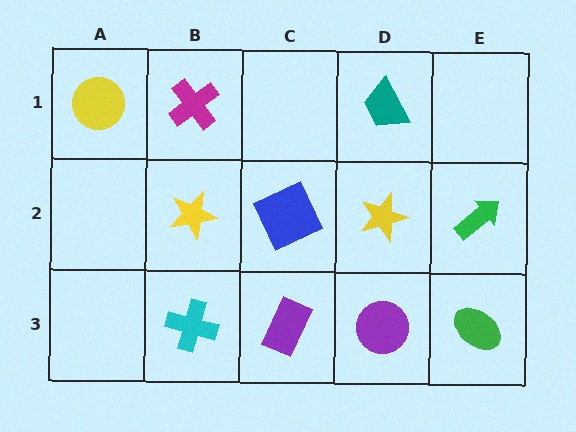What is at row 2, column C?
A blue square.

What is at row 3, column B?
A cyan cross.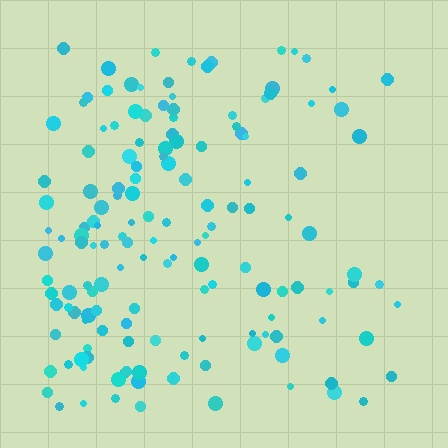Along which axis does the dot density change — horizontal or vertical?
Horizontal.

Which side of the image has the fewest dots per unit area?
The right.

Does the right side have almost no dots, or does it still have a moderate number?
Still a moderate number, just noticeably fewer than the left.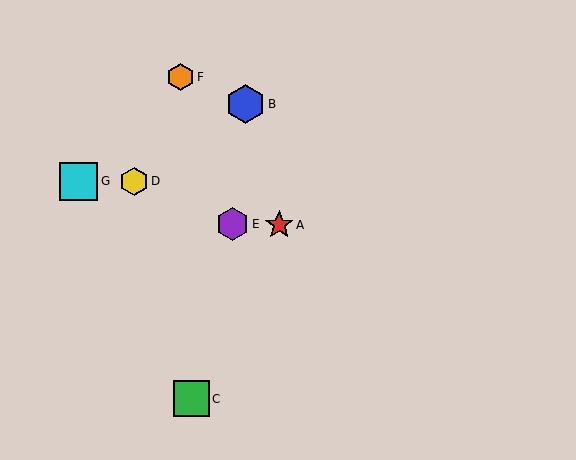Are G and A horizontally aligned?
No, G is at y≈181 and A is at y≈225.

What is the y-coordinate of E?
Object E is at y≈224.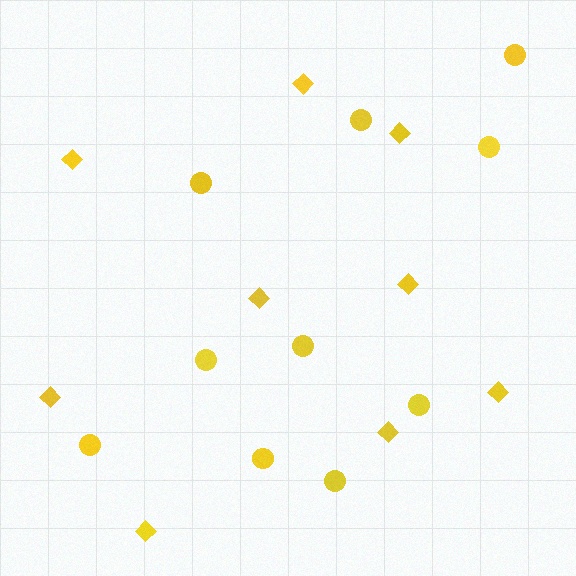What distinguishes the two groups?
There are 2 groups: one group of diamonds (9) and one group of circles (10).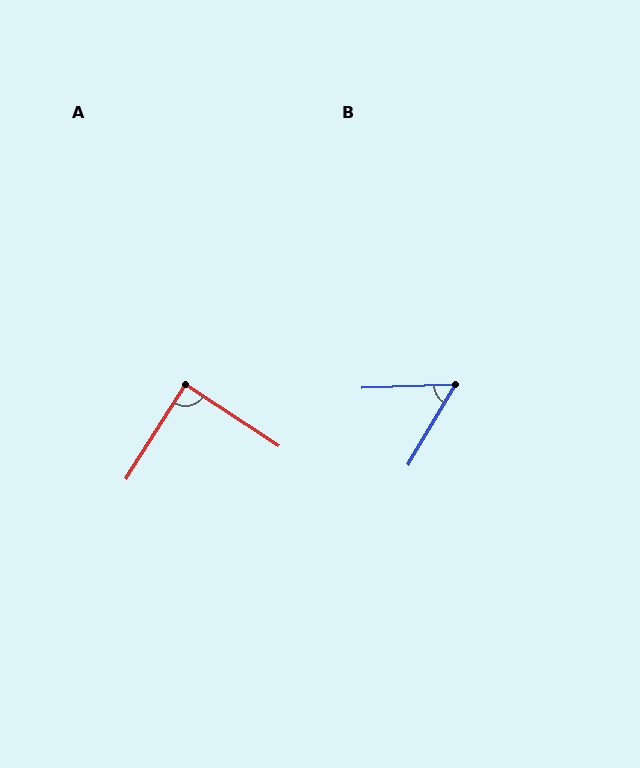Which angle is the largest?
A, at approximately 89 degrees.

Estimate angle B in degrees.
Approximately 57 degrees.